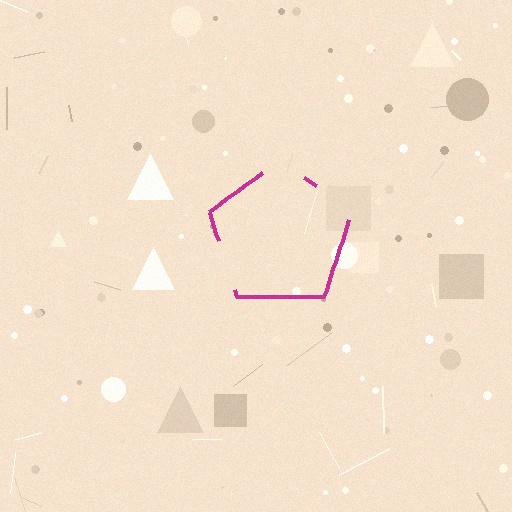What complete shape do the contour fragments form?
The contour fragments form a pentagon.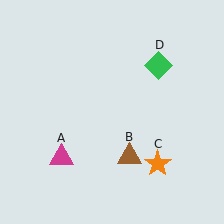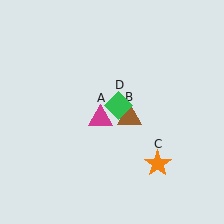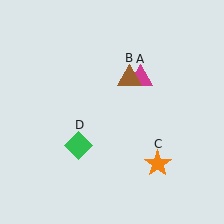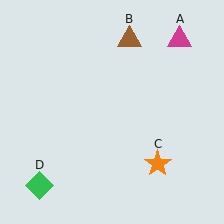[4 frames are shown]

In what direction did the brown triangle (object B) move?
The brown triangle (object B) moved up.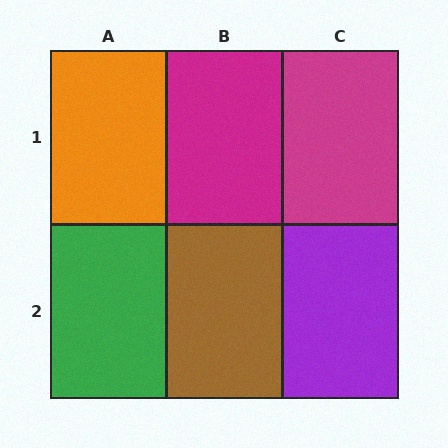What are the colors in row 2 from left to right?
Green, brown, purple.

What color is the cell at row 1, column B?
Magenta.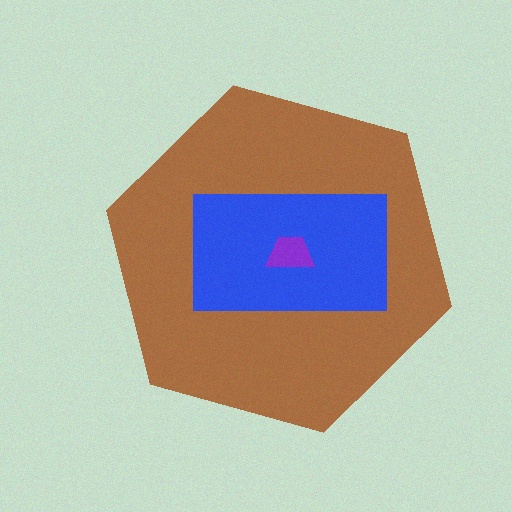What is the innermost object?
The purple trapezoid.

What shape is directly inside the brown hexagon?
The blue rectangle.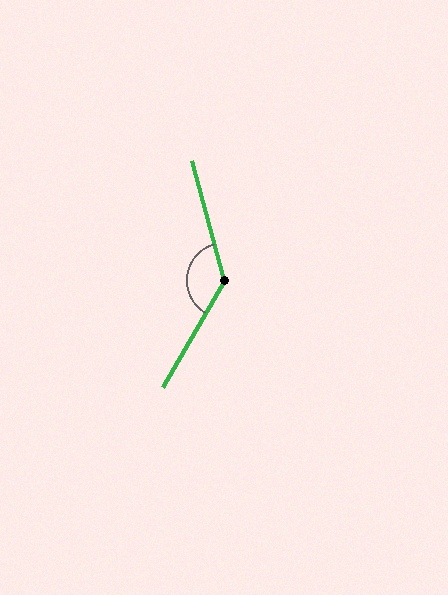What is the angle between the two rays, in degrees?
Approximately 135 degrees.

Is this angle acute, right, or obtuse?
It is obtuse.